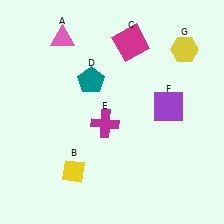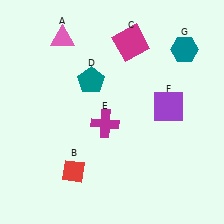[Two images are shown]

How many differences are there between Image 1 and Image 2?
There are 2 differences between the two images.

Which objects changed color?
B changed from yellow to red. G changed from yellow to teal.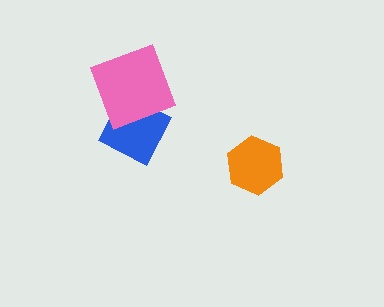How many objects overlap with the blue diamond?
1 object overlaps with the blue diamond.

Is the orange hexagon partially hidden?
No, no other shape covers it.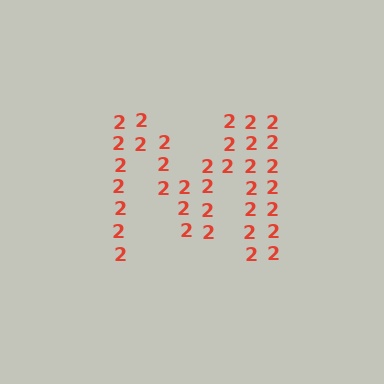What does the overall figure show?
The overall figure shows the letter M.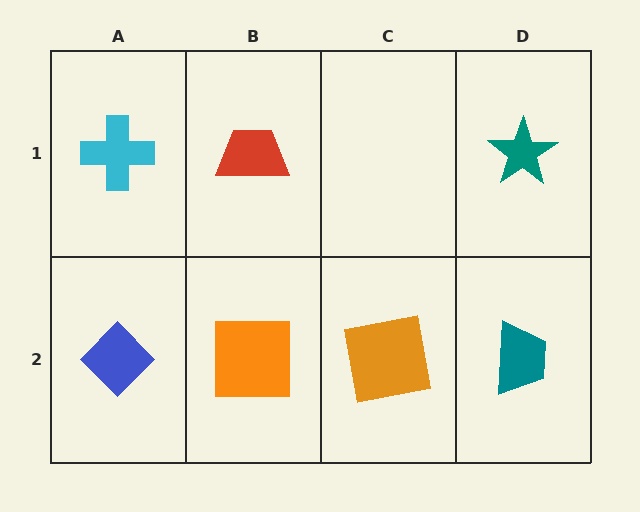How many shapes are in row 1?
3 shapes.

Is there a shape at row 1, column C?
No, that cell is empty.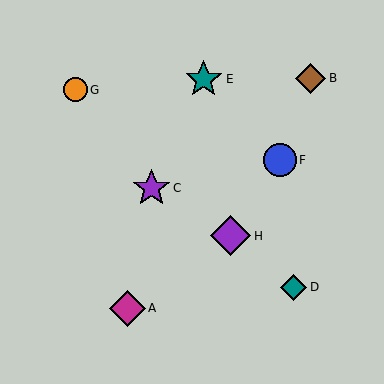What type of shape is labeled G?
Shape G is an orange circle.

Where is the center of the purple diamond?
The center of the purple diamond is at (231, 236).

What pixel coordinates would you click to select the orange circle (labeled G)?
Click at (75, 90) to select the orange circle G.